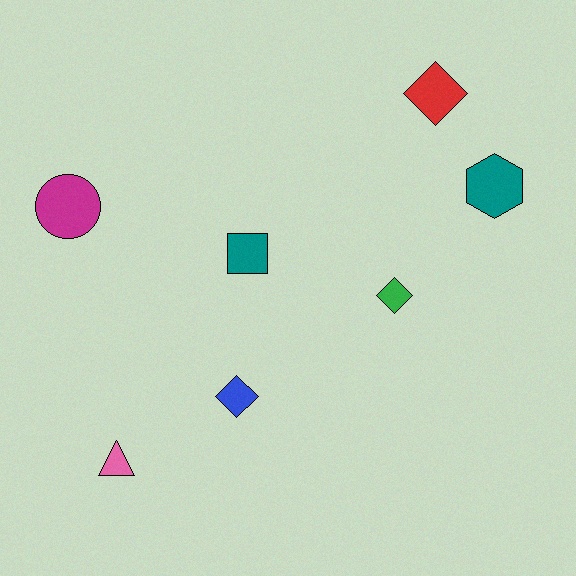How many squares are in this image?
There is 1 square.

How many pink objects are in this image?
There is 1 pink object.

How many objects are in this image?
There are 7 objects.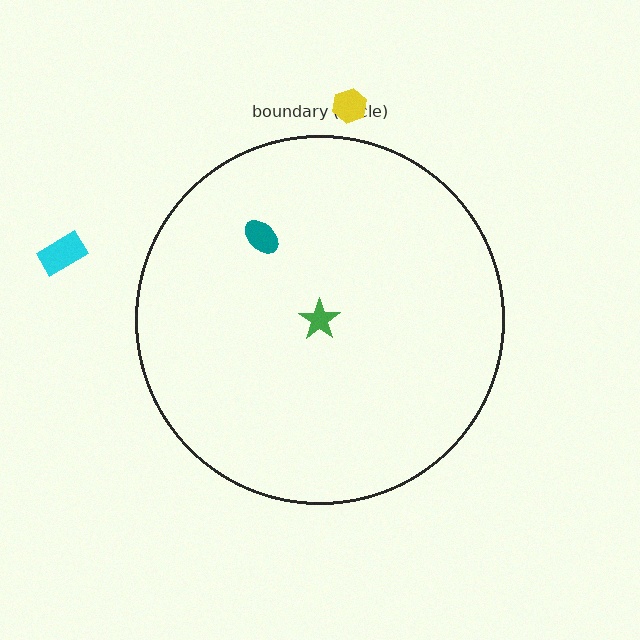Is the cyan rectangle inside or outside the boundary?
Outside.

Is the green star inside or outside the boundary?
Inside.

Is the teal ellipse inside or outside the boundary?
Inside.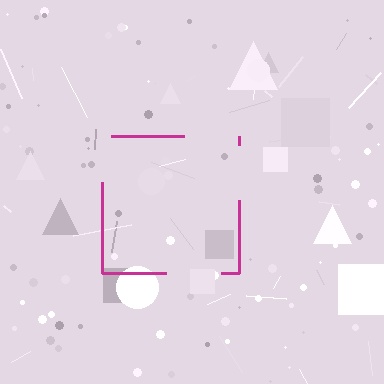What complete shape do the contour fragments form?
The contour fragments form a square.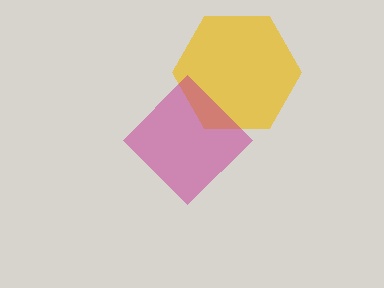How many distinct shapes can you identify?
There are 2 distinct shapes: a yellow hexagon, a magenta diamond.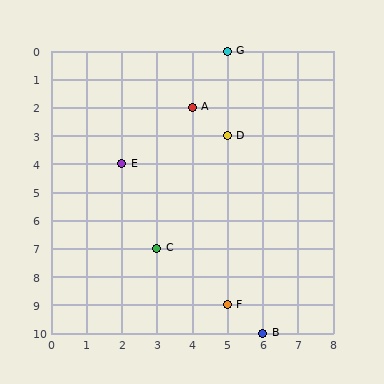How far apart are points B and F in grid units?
Points B and F are 1 column and 1 row apart (about 1.4 grid units diagonally).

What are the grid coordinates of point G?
Point G is at grid coordinates (5, 0).